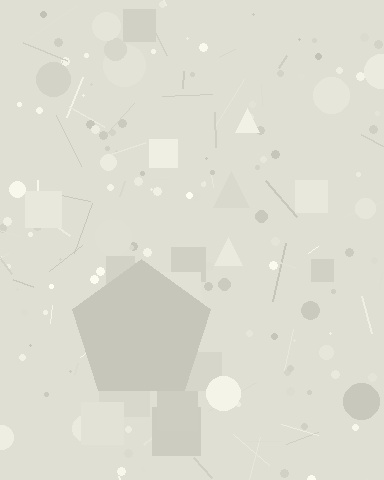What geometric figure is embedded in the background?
A pentagon is embedded in the background.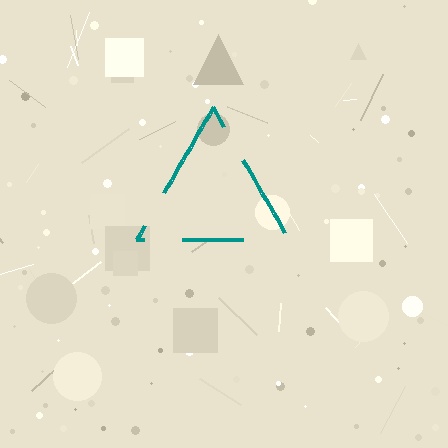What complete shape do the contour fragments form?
The contour fragments form a triangle.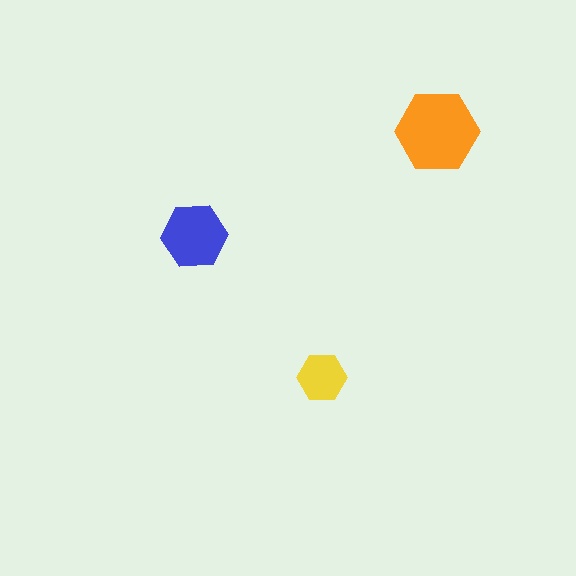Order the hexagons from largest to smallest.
the orange one, the blue one, the yellow one.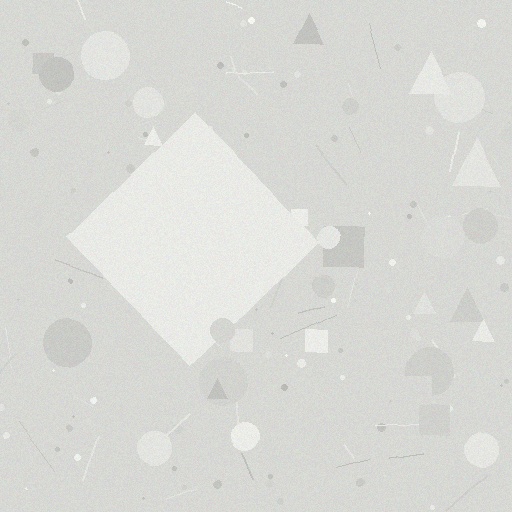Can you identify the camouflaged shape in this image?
The camouflaged shape is a diamond.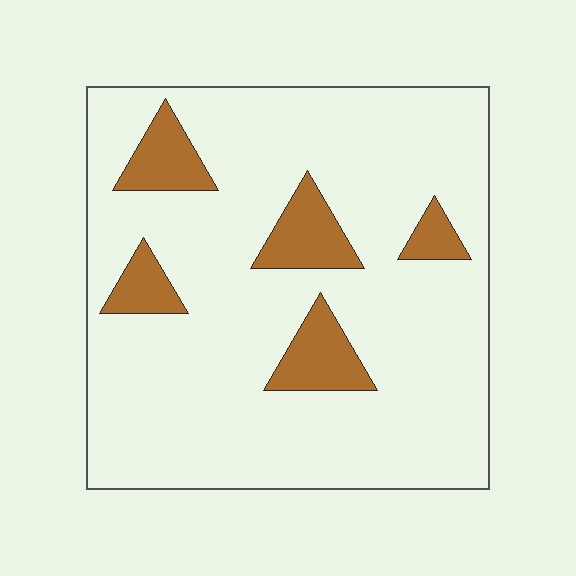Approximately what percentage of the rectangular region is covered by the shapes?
Approximately 15%.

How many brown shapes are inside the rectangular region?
5.